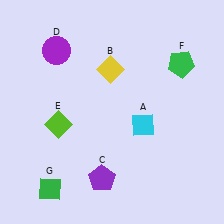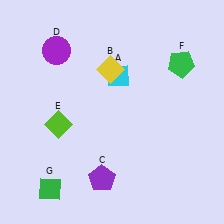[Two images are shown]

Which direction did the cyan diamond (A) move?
The cyan diamond (A) moved up.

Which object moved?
The cyan diamond (A) moved up.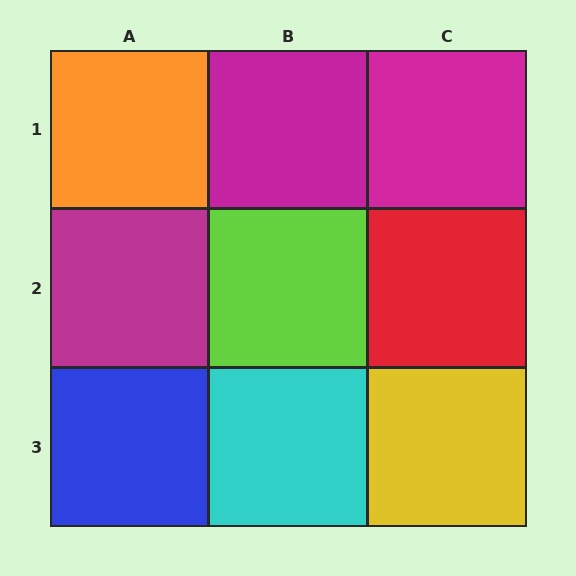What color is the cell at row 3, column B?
Cyan.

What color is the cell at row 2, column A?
Magenta.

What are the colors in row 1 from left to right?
Orange, magenta, magenta.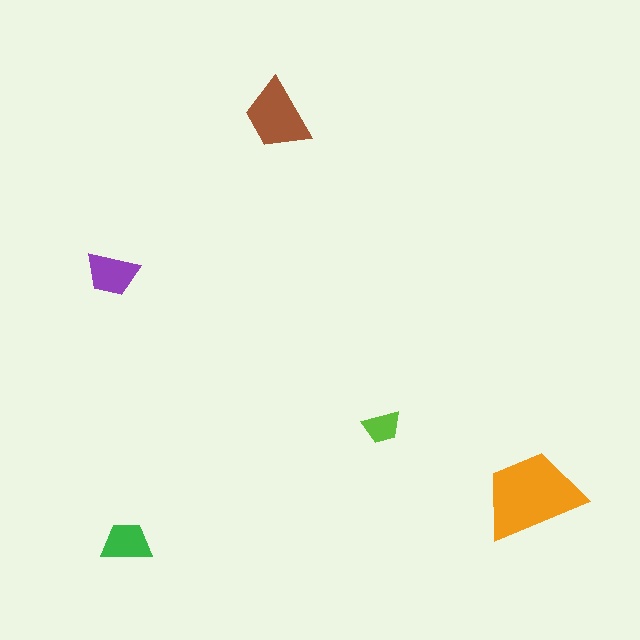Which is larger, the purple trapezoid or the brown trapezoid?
The brown one.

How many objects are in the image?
There are 5 objects in the image.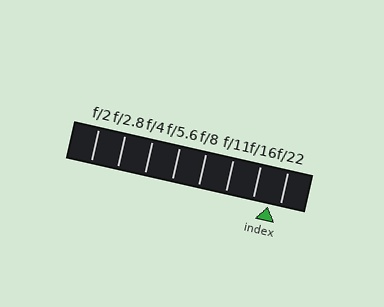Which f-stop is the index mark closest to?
The index mark is closest to f/22.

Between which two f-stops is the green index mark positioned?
The index mark is between f/16 and f/22.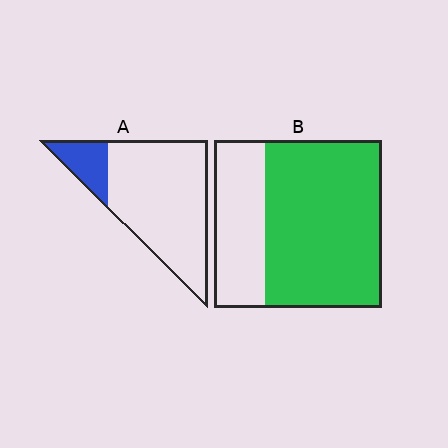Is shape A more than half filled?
No.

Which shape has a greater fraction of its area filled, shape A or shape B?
Shape B.